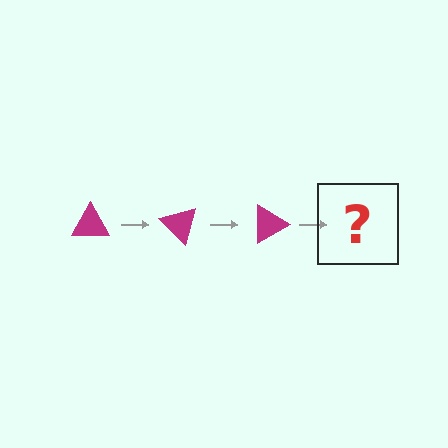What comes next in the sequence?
The next element should be a magenta triangle rotated 135 degrees.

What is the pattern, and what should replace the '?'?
The pattern is that the triangle rotates 45 degrees each step. The '?' should be a magenta triangle rotated 135 degrees.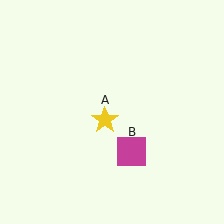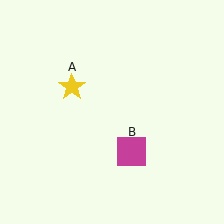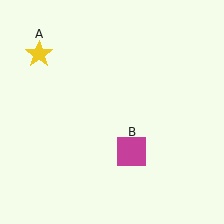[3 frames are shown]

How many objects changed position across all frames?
1 object changed position: yellow star (object A).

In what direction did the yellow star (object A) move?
The yellow star (object A) moved up and to the left.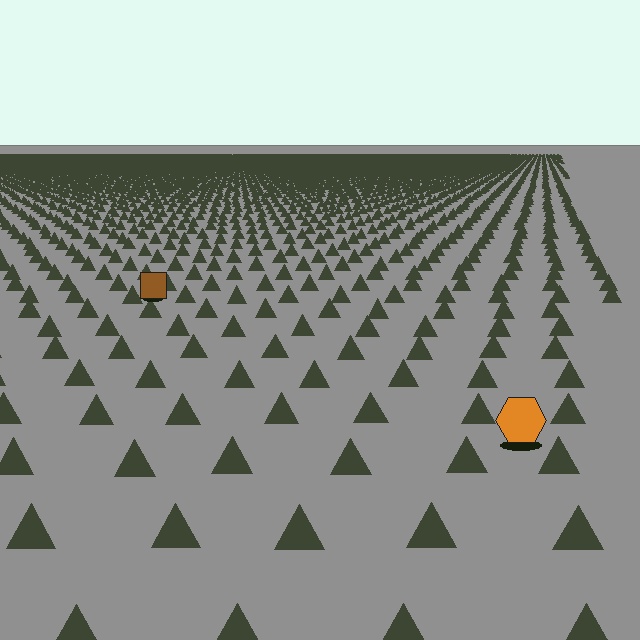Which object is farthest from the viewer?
The brown square is farthest from the viewer. It appears smaller and the ground texture around it is denser.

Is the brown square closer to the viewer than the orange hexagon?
No. The orange hexagon is closer — you can tell from the texture gradient: the ground texture is coarser near it.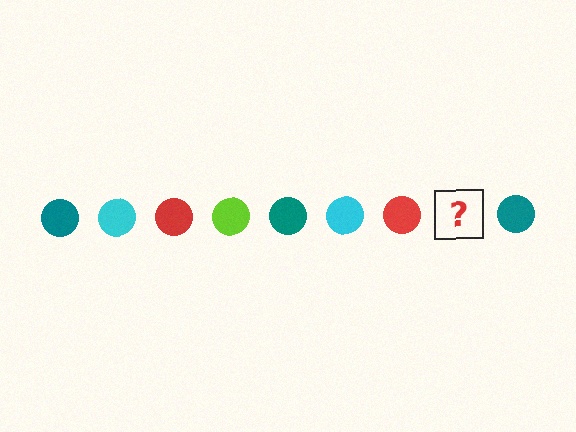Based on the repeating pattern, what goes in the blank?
The blank should be a lime circle.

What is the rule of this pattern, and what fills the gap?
The rule is that the pattern cycles through teal, cyan, red, lime circles. The gap should be filled with a lime circle.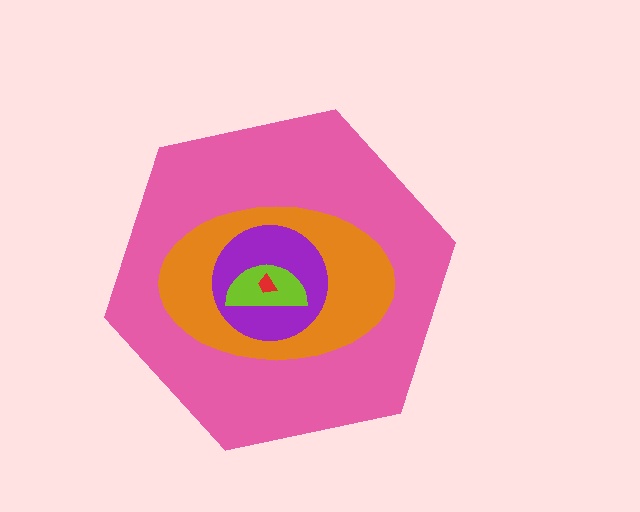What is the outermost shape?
The pink hexagon.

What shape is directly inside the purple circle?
The lime semicircle.